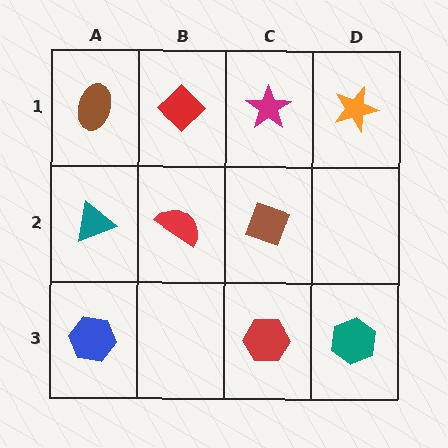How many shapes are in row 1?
4 shapes.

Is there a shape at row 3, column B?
No, that cell is empty.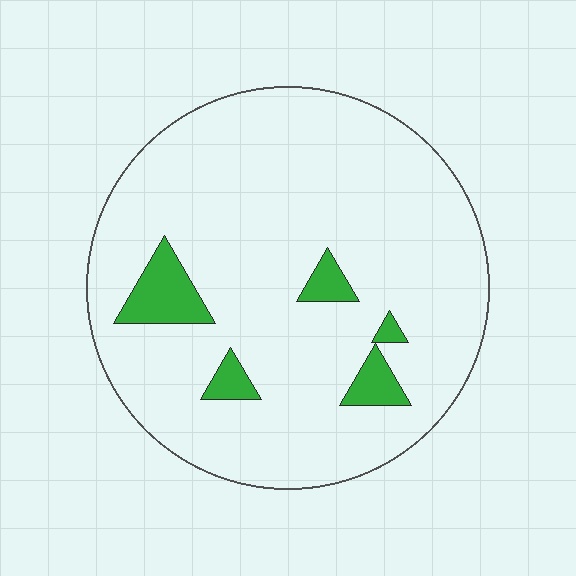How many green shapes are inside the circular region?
5.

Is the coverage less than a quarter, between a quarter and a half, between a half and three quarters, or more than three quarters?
Less than a quarter.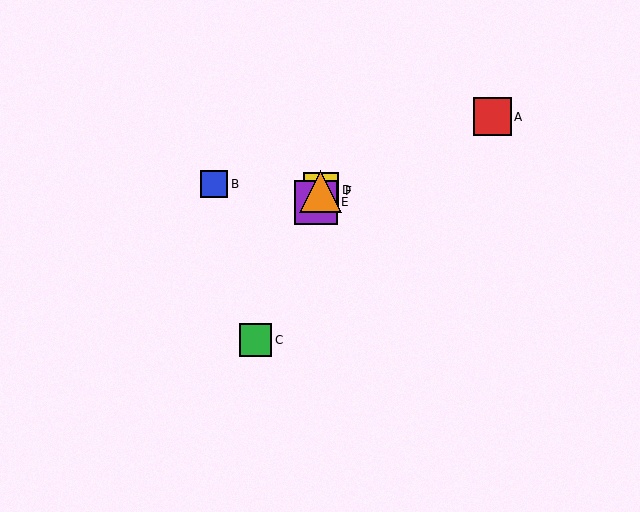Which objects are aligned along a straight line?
Objects C, D, E, F are aligned along a straight line.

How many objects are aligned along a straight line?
4 objects (C, D, E, F) are aligned along a straight line.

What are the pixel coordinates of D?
Object D is at (321, 190).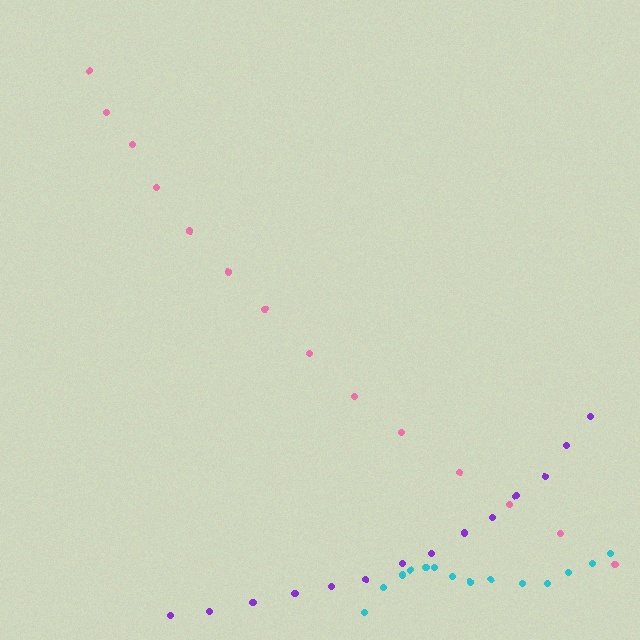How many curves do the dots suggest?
There are 3 distinct paths.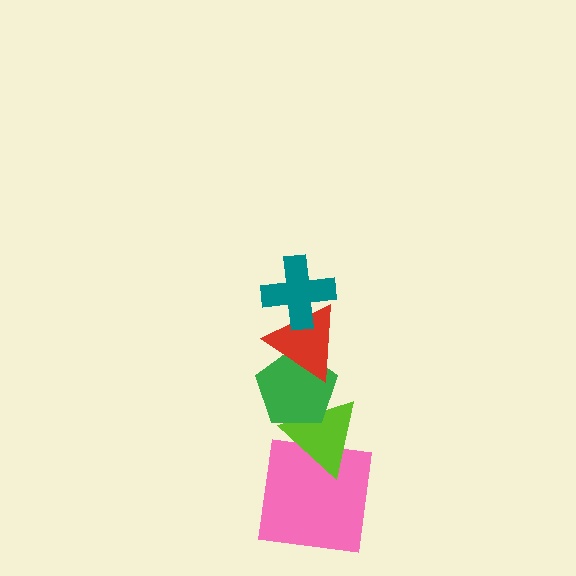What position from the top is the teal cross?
The teal cross is 1st from the top.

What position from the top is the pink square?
The pink square is 5th from the top.